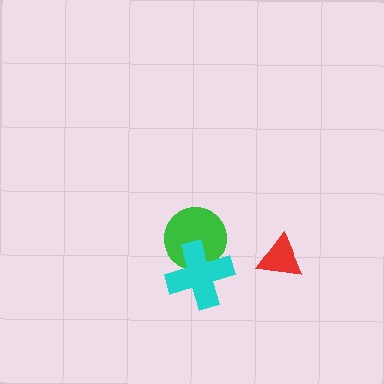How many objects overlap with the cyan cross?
1 object overlaps with the cyan cross.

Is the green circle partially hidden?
Yes, it is partially covered by another shape.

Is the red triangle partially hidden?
No, no other shape covers it.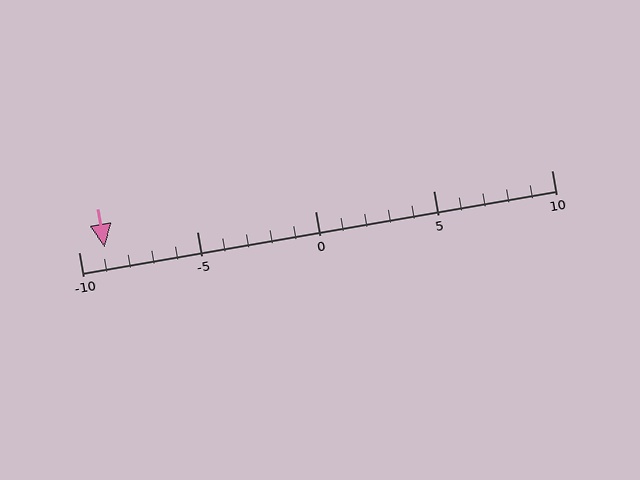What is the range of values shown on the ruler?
The ruler shows values from -10 to 10.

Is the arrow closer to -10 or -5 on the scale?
The arrow is closer to -10.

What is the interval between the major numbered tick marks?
The major tick marks are spaced 5 units apart.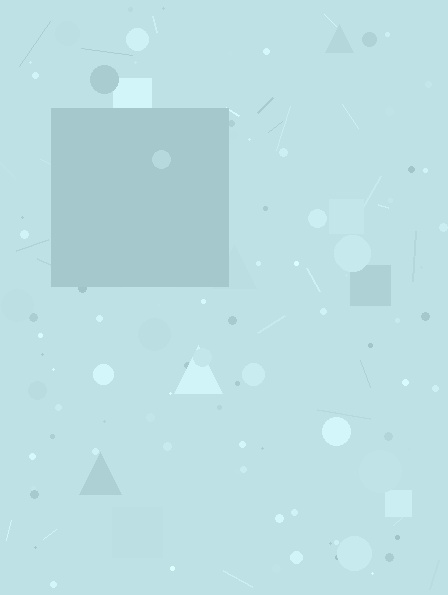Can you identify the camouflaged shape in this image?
The camouflaged shape is a square.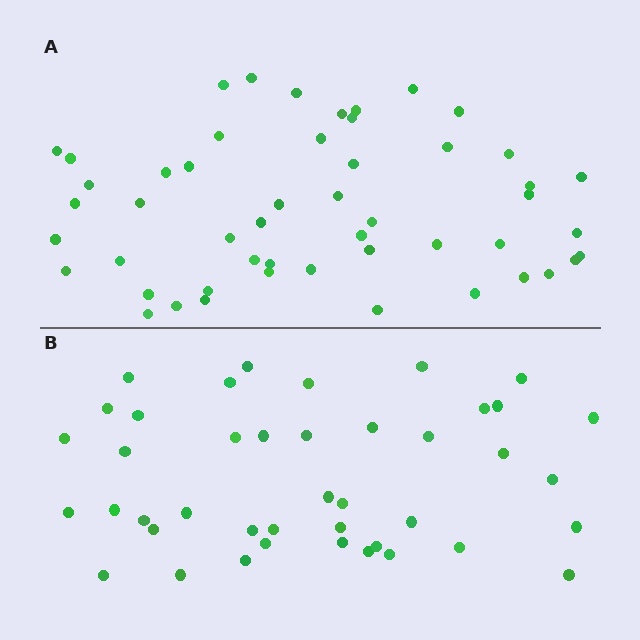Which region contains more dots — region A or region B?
Region A (the top region) has more dots.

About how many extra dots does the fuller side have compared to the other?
Region A has roughly 8 or so more dots than region B.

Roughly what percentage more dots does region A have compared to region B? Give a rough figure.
About 20% more.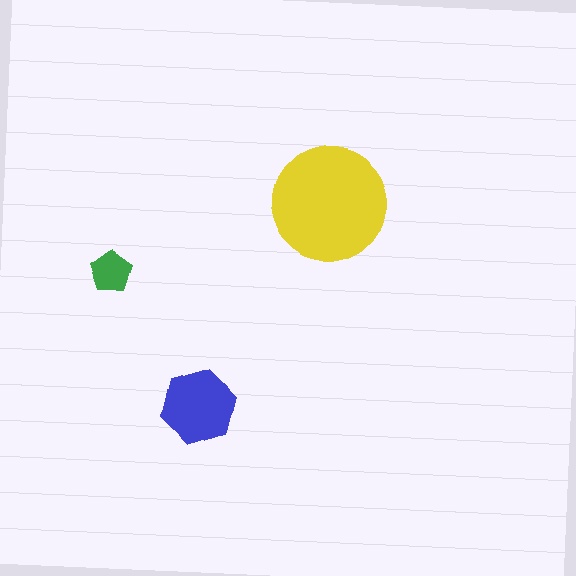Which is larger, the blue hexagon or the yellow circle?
The yellow circle.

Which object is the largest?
The yellow circle.